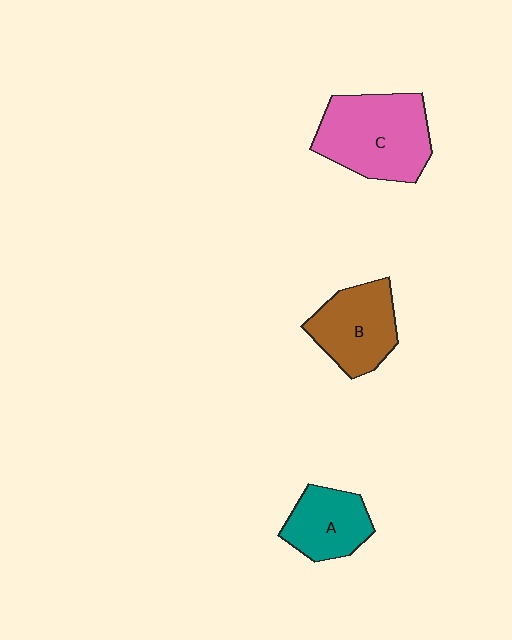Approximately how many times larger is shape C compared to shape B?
Approximately 1.4 times.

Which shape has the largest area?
Shape C (pink).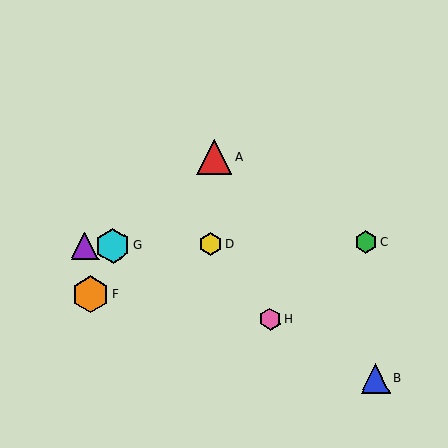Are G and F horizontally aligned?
No, G is at y≈245 and F is at y≈294.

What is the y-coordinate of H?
Object H is at y≈320.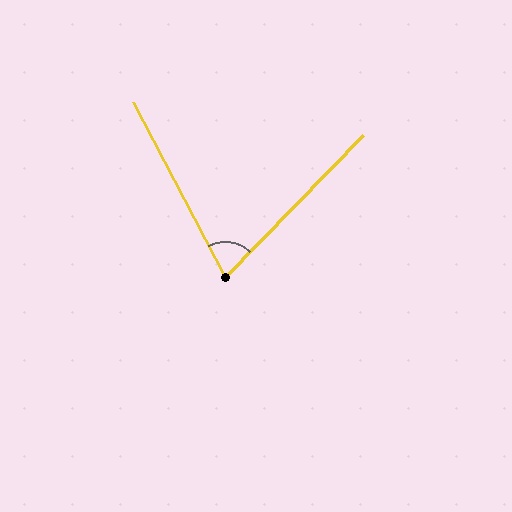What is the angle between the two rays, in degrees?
Approximately 72 degrees.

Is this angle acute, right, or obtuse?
It is acute.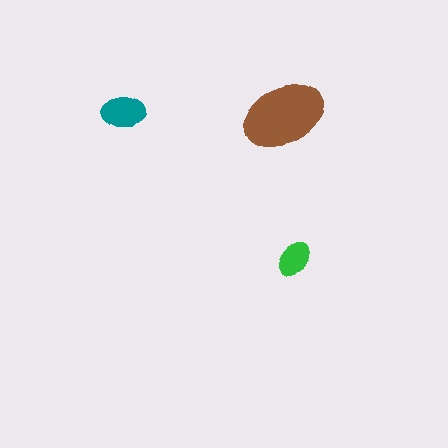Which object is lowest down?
The green ellipse is bottommost.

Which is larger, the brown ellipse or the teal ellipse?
The brown one.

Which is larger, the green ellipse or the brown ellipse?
The brown one.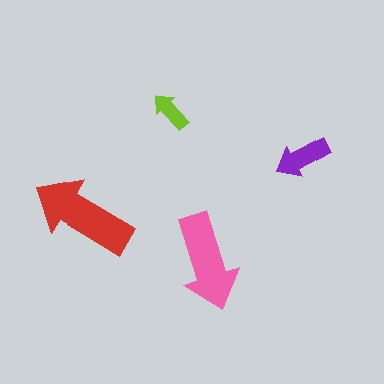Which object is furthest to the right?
The purple arrow is rightmost.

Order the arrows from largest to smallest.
the red one, the pink one, the purple one, the lime one.